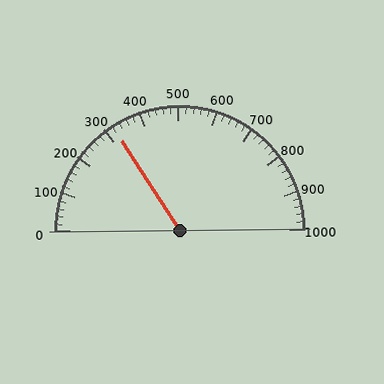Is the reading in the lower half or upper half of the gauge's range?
The reading is in the lower half of the range (0 to 1000).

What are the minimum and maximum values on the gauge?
The gauge ranges from 0 to 1000.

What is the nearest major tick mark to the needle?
The nearest major tick mark is 300.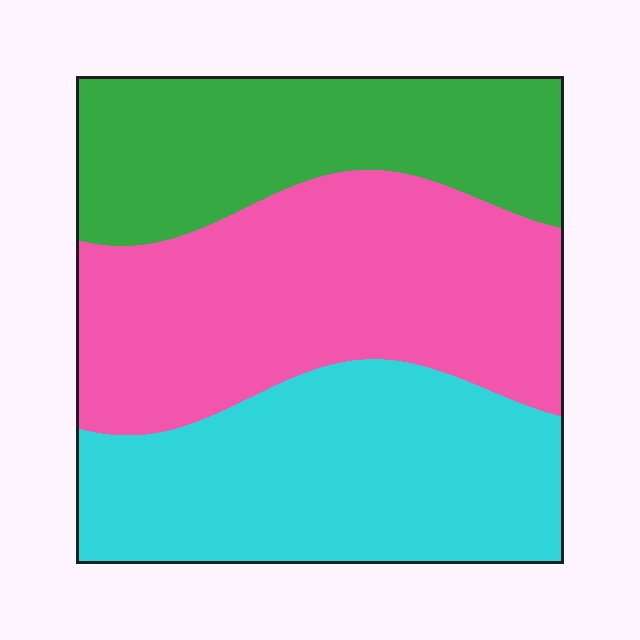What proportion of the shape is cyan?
Cyan covers around 35% of the shape.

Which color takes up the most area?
Pink, at roughly 40%.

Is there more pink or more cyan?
Pink.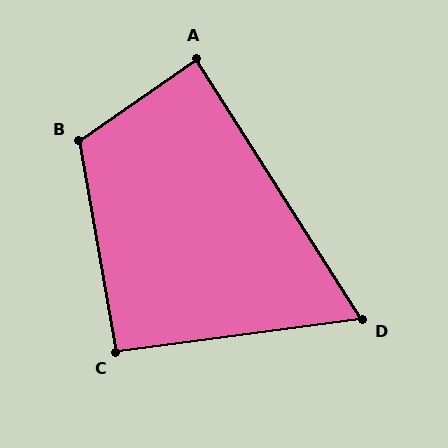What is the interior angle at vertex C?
Approximately 92 degrees (approximately right).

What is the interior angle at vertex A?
Approximately 88 degrees (approximately right).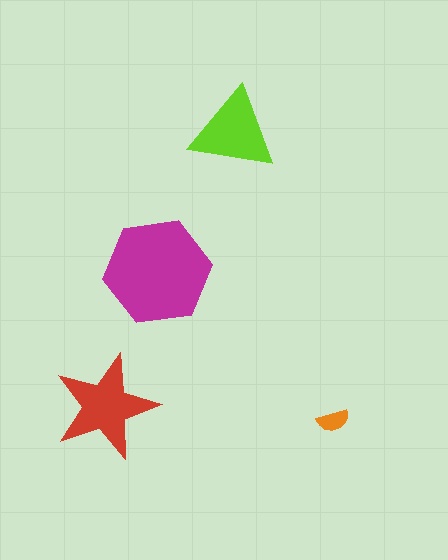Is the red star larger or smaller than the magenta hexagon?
Smaller.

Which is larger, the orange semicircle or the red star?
The red star.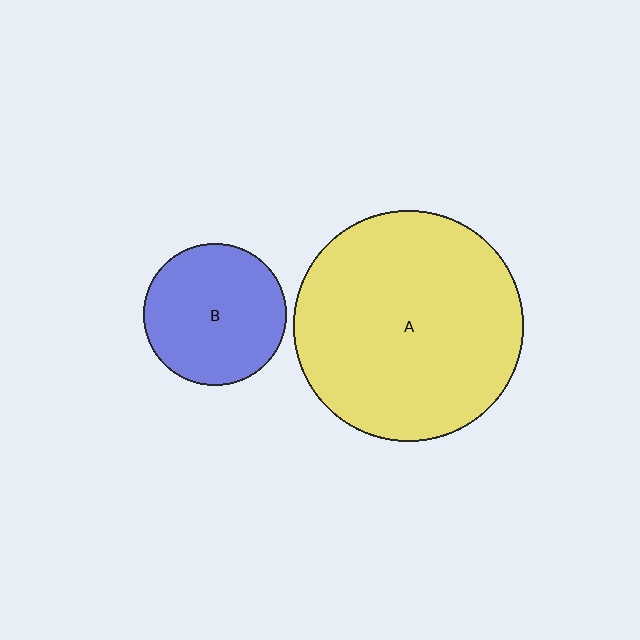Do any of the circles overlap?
No, none of the circles overlap.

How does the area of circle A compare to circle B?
Approximately 2.6 times.